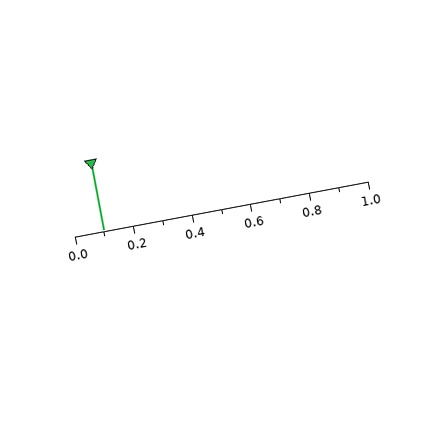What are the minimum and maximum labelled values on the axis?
The axis runs from 0.0 to 1.0.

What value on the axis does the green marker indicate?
The marker indicates approximately 0.1.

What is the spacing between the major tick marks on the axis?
The major ticks are spaced 0.2 apart.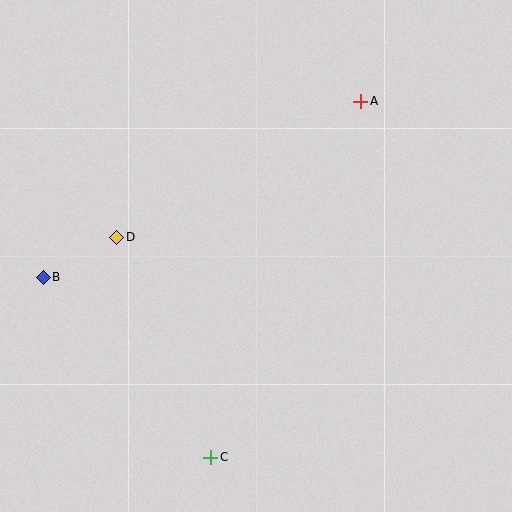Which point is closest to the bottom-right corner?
Point C is closest to the bottom-right corner.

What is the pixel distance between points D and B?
The distance between D and B is 84 pixels.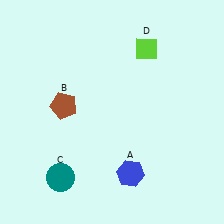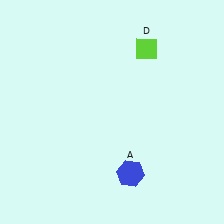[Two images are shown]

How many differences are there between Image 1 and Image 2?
There are 2 differences between the two images.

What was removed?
The brown pentagon (B), the teal circle (C) were removed in Image 2.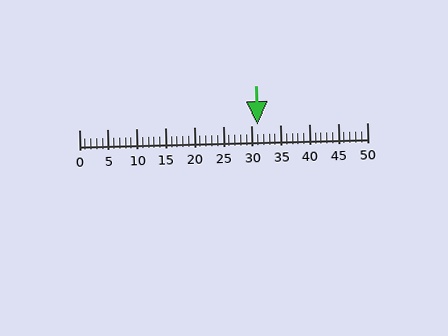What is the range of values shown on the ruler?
The ruler shows values from 0 to 50.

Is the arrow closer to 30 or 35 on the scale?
The arrow is closer to 30.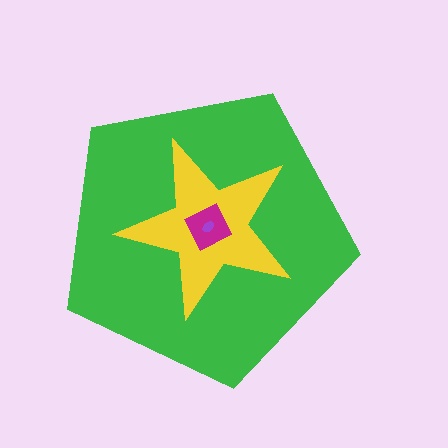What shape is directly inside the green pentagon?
The yellow star.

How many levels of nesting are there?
4.